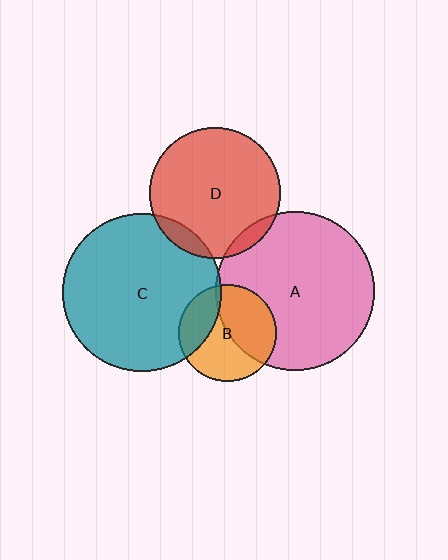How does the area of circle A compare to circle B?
Approximately 2.7 times.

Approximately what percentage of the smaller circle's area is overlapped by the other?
Approximately 45%.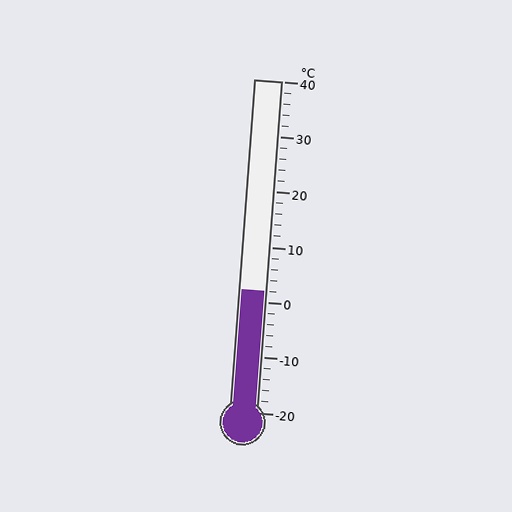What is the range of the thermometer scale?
The thermometer scale ranges from -20°C to 40°C.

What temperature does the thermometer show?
The thermometer shows approximately 2°C.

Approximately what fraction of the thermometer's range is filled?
The thermometer is filled to approximately 35% of its range.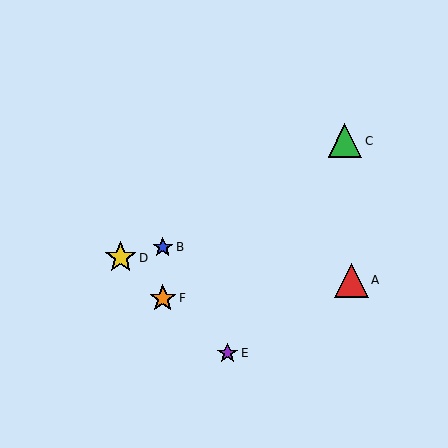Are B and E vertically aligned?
No, B is at x≈163 and E is at x≈228.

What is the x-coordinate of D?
Object D is at x≈121.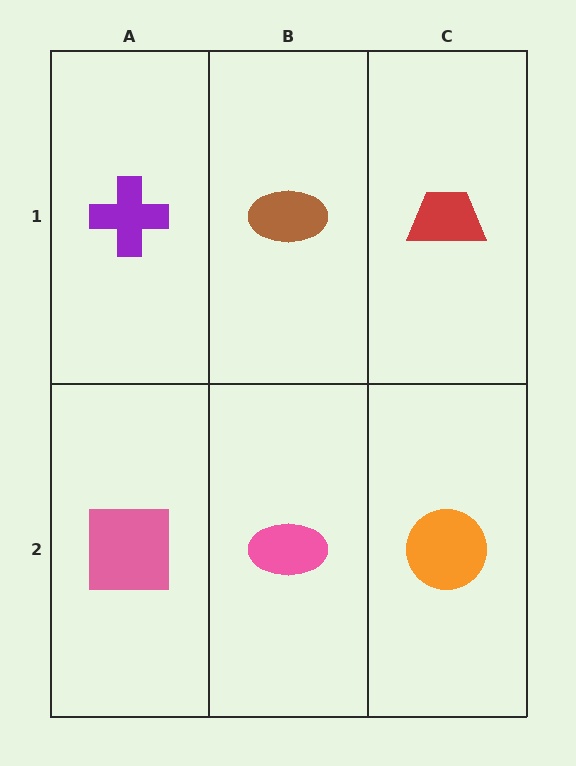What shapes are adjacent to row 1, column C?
An orange circle (row 2, column C), a brown ellipse (row 1, column B).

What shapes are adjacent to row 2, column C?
A red trapezoid (row 1, column C), a pink ellipse (row 2, column B).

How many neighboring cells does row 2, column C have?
2.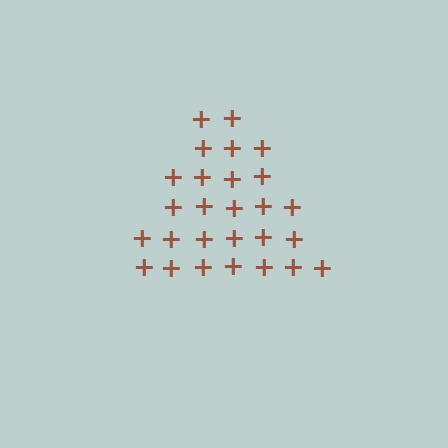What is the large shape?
The large shape is a triangle.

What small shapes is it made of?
It is made of small plus signs.